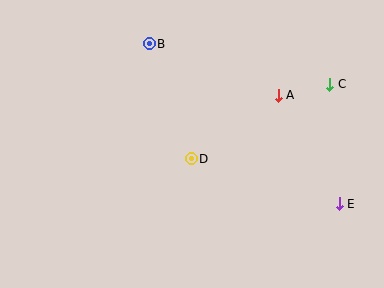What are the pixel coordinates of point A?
Point A is at (278, 95).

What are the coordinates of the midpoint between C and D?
The midpoint between C and D is at (261, 122).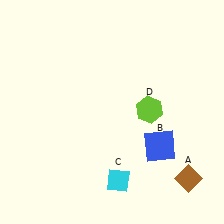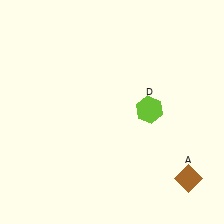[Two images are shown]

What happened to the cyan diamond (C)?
The cyan diamond (C) was removed in Image 2. It was in the bottom-right area of Image 1.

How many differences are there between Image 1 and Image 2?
There are 2 differences between the two images.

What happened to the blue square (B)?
The blue square (B) was removed in Image 2. It was in the bottom-right area of Image 1.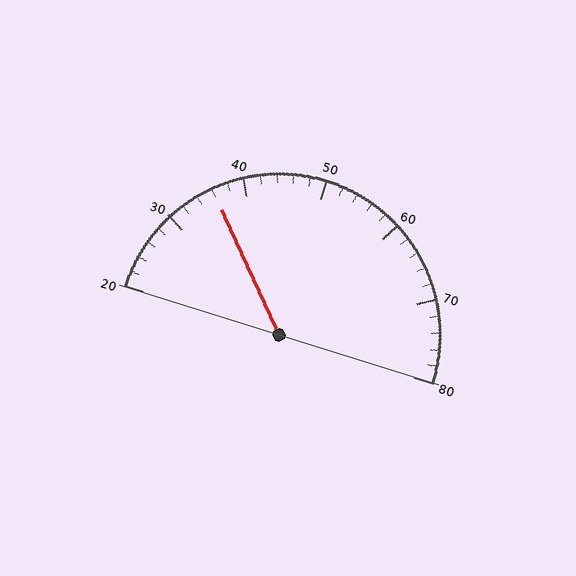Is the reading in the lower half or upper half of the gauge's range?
The reading is in the lower half of the range (20 to 80).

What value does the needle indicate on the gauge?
The needle indicates approximately 36.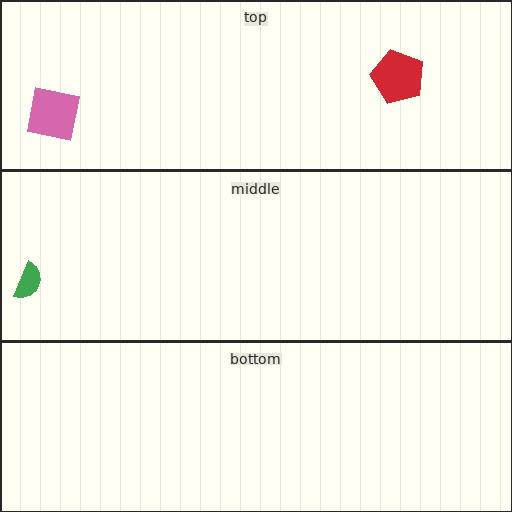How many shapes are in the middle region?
1.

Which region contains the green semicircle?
The middle region.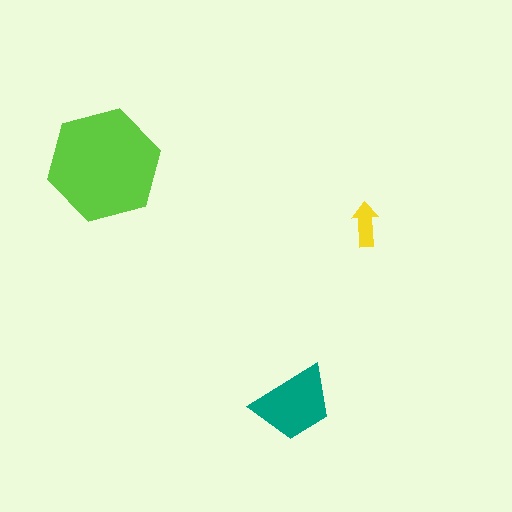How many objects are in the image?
There are 3 objects in the image.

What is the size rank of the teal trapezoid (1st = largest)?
2nd.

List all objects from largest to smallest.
The lime hexagon, the teal trapezoid, the yellow arrow.